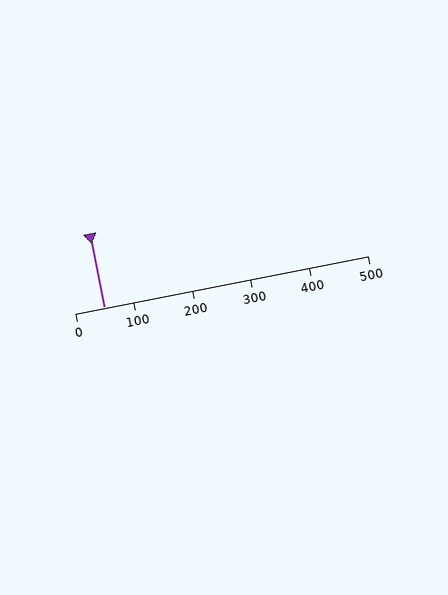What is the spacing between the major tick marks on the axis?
The major ticks are spaced 100 apart.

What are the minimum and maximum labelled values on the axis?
The axis runs from 0 to 500.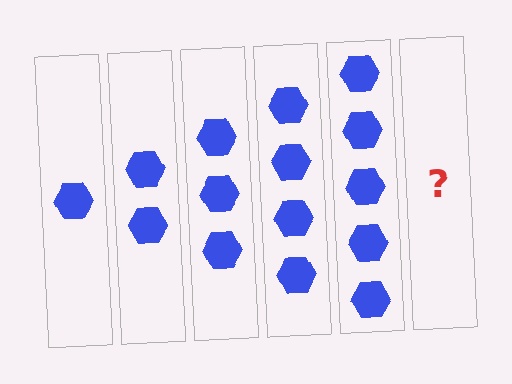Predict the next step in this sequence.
The next step is 6 hexagons.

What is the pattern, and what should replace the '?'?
The pattern is that each step adds one more hexagon. The '?' should be 6 hexagons.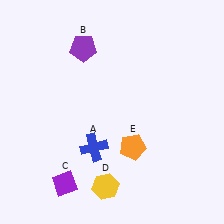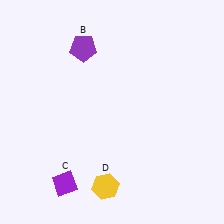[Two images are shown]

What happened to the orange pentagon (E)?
The orange pentagon (E) was removed in Image 2. It was in the bottom-right area of Image 1.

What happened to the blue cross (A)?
The blue cross (A) was removed in Image 2. It was in the bottom-left area of Image 1.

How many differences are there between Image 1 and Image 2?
There are 2 differences between the two images.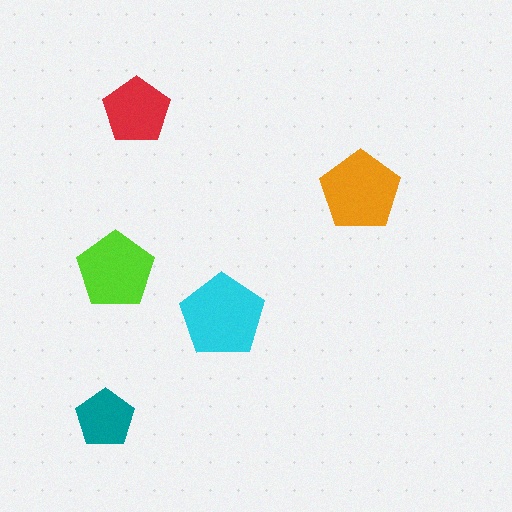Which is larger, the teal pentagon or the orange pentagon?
The orange one.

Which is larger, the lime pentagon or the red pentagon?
The lime one.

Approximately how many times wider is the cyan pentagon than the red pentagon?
About 1.5 times wider.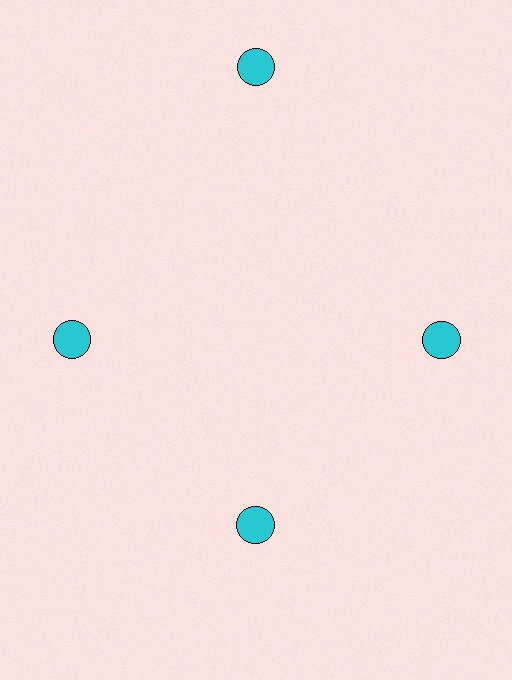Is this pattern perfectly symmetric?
No. The 4 cyan circles are arranged in a ring, but one element near the 12 o'clock position is pushed outward from the center, breaking the 4-fold rotational symmetry.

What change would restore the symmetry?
The symmetry would be restored by moving it inward, back onto the ring so that all 4 circles sit at equal angles and equal distance from the center.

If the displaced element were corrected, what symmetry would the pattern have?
It would have 4-fold rotational symmetry — the pattern would map onto itself every 90 degrees.